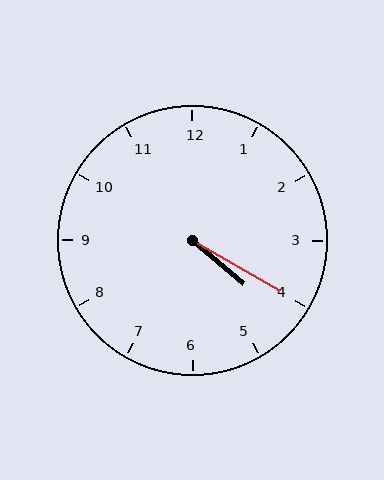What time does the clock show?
4:20.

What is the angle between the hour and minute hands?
Approximately 10 degrees.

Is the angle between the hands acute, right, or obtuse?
It is acute.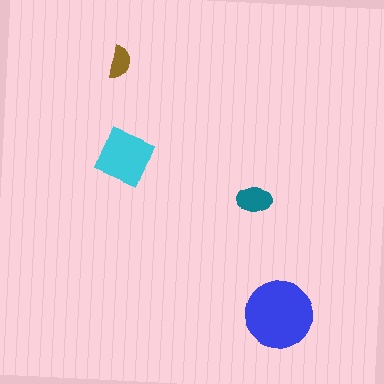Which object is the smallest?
The brown semicircle.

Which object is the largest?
The blue circle.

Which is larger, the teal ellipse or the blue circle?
The blue circle.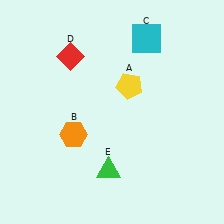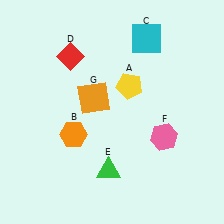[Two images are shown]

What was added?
A pink hexagon (F), an orange square (G) were added in Image 2.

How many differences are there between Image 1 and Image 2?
There are 2 differences between the two images.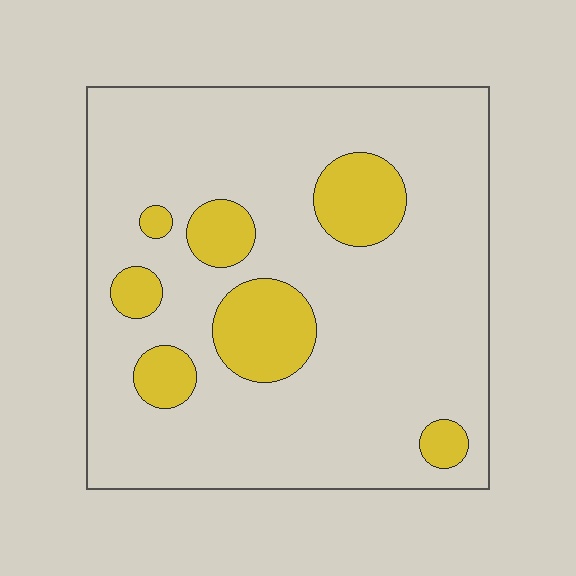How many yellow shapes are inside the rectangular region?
7.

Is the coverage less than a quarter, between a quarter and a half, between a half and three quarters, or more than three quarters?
Less than a quarter.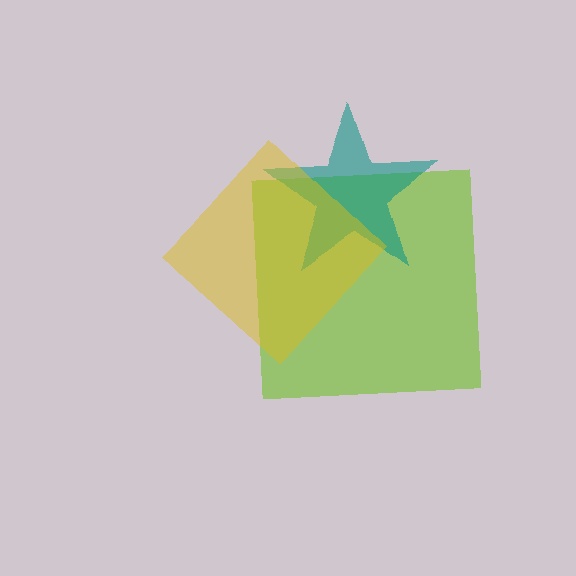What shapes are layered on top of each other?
The layered shapes are: a lime square, a teal star, a yellow diamond.